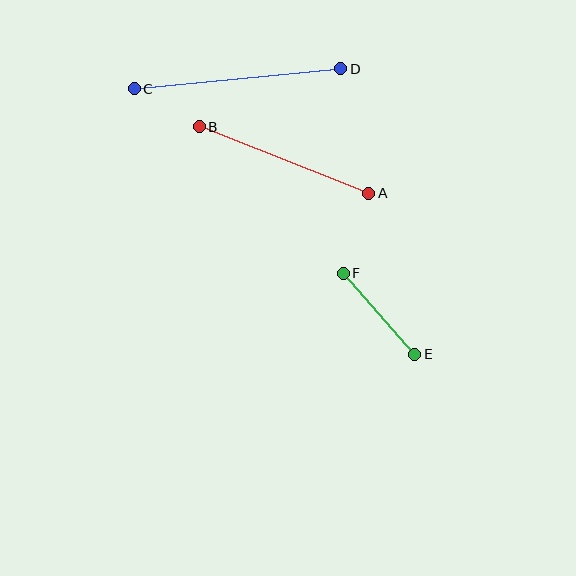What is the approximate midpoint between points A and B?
The midpoint is at approximately (284, 160) pixels.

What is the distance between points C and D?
The distance is approximately 208 pixels.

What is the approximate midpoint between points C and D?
The midpoint is at approximately (237, 79) pixels.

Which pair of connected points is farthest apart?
Points C and D are farthest apart.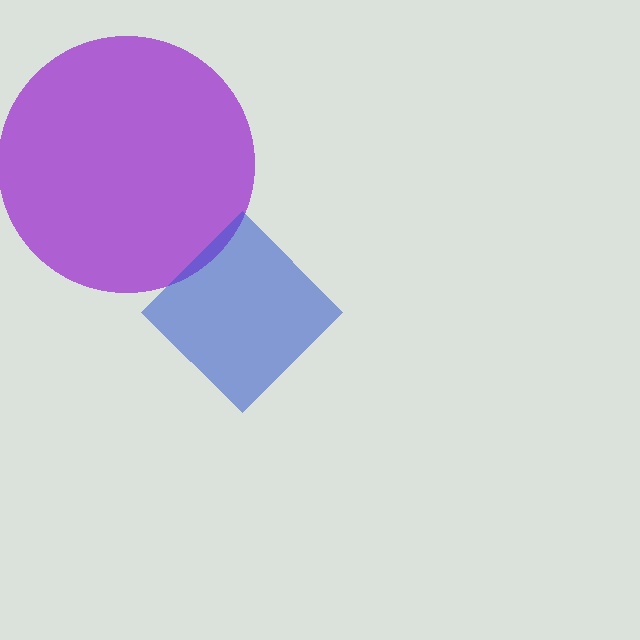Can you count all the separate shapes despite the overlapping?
Yes, there are 2 separate shapes.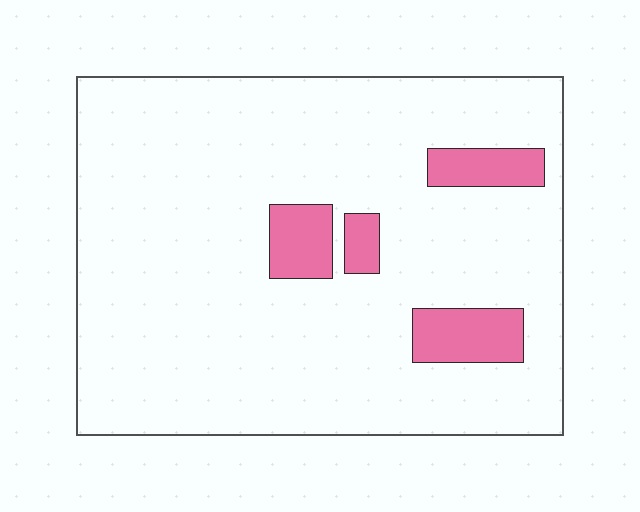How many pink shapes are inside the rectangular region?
4.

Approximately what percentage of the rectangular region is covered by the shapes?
Approximately 10%.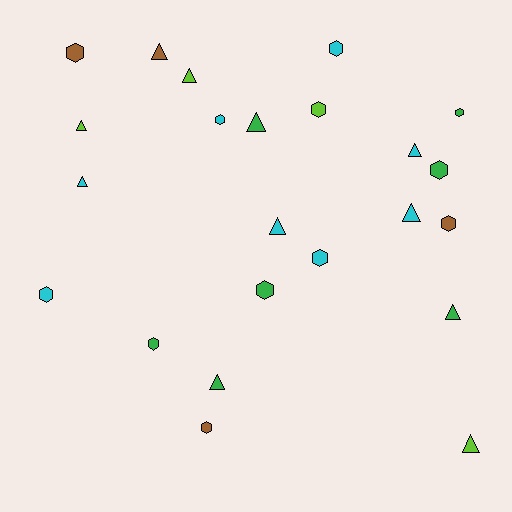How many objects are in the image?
There are 23 objects.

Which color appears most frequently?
Cyan, with 8 objects.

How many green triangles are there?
There are 3 green triangles.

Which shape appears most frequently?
Hexagon, with 12 objects.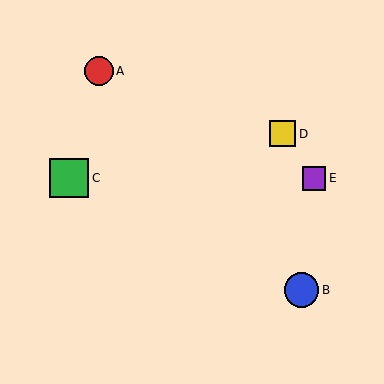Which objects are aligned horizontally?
Objects C, E are aligned horizontally.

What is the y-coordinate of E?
Object E is at y≈178.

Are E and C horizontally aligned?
Yes, both are at y≈178.